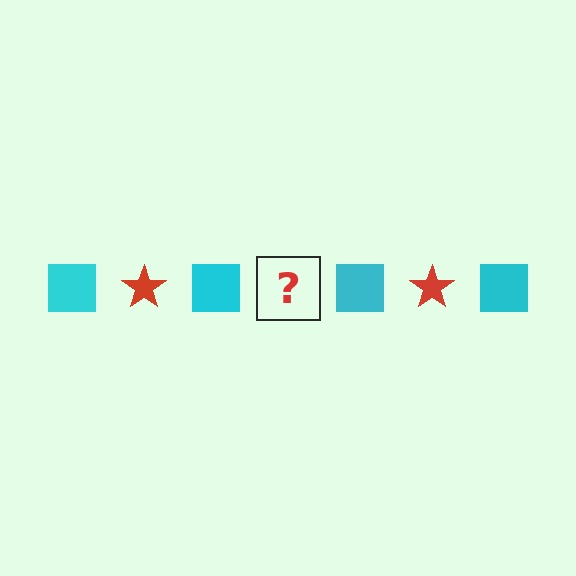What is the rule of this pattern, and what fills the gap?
The rule is that the pattern alternates between cyan square and red star. The gap should be filled with a red star.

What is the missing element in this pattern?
The missing element is a red star.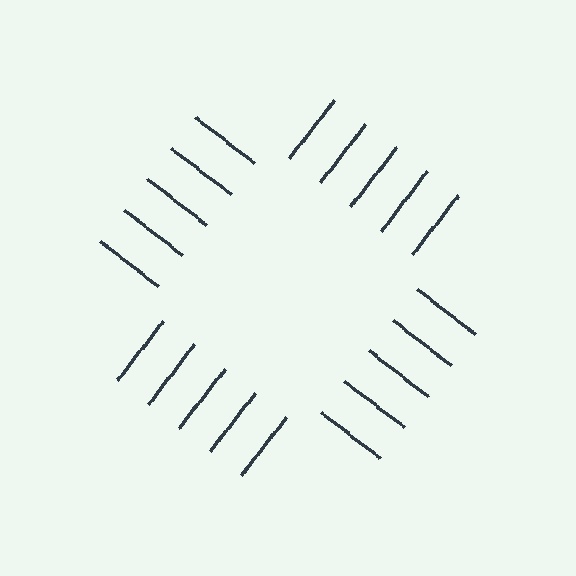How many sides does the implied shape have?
4 sides — the line-ends trace a square.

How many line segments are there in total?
20 — 5 along each of the 4 edges.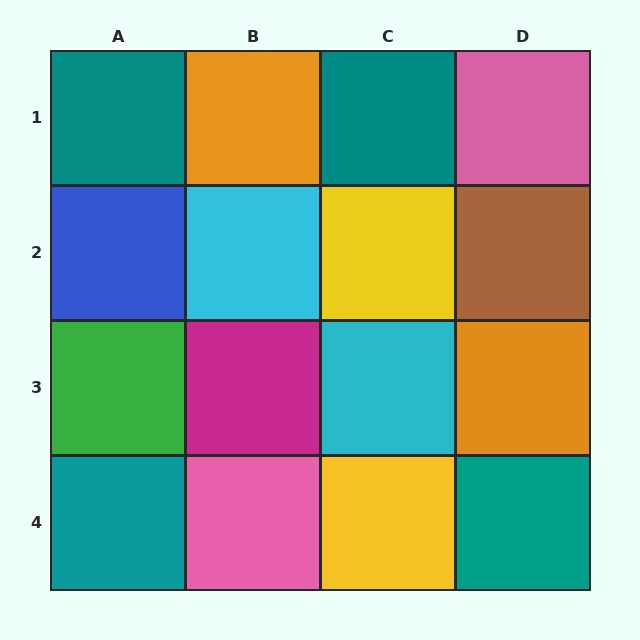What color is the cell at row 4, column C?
Yellow.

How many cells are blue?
1 cell is blue.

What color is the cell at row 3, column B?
Magenta.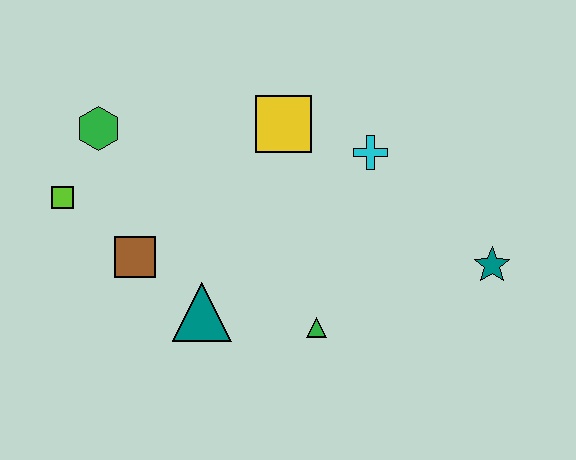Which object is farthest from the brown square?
The teal star is farthest from the brown square.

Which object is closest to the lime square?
The green hexagon is closest to the lime square.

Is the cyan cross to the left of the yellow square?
No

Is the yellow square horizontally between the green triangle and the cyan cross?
No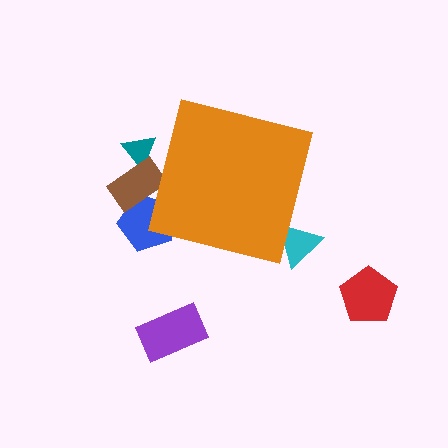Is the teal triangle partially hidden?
Yes, the teal triangle is partially hidden behind the orange square.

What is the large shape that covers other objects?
An orange square.